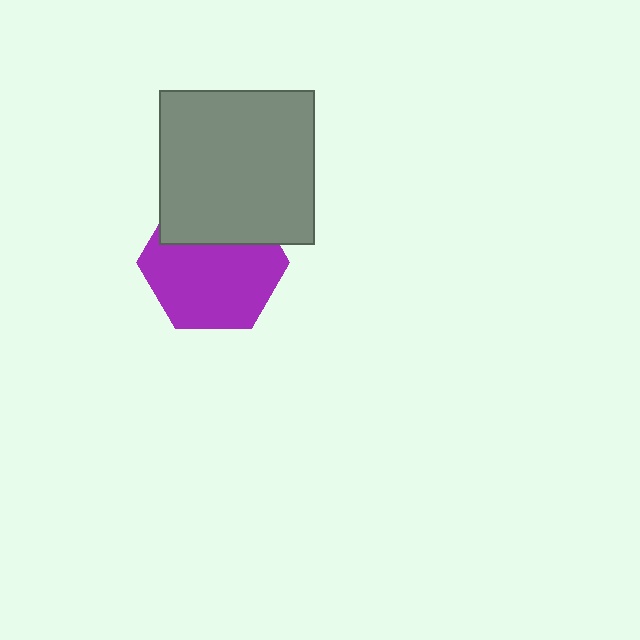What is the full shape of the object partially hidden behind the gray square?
The partially hidden object is a purple hexagon.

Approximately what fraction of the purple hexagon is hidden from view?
Roughly 33% of the purple hexagon is hidden behind the gray square.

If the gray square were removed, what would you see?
You would see the complete purple hexagon.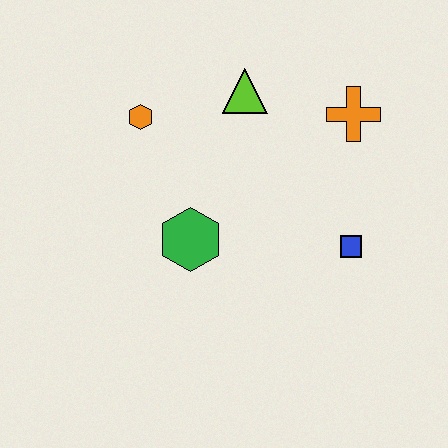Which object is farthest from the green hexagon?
The orange cross is farthest from the green hexagon.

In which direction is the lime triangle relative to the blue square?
The lime triangle is above the blue square.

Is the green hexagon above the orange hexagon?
No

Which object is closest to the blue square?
The orange cross is closest to the blue square.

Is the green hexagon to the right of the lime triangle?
No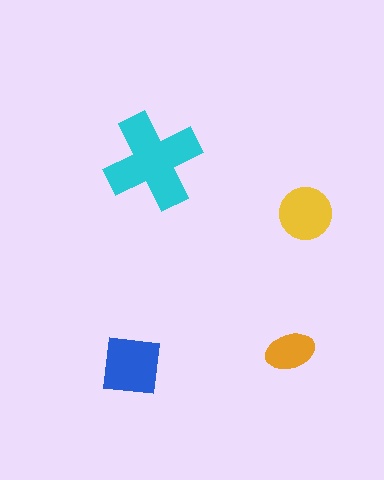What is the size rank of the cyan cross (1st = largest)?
1st.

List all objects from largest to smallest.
The cyan cross, the blue square, the yellow circle, the orange ellipse.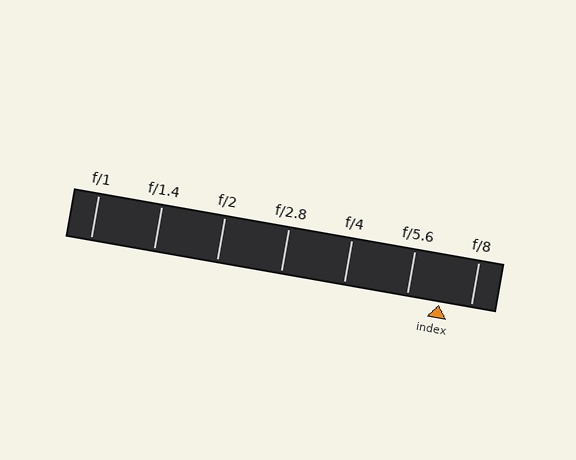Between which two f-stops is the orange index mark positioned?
The index mark is between f/5.6 and f/8.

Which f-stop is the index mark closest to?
The index mark is closest to f/8.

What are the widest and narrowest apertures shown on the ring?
The widest aperture shown is f/1 and the narrowest is f/8.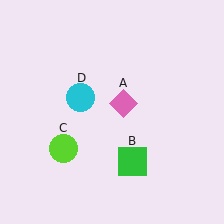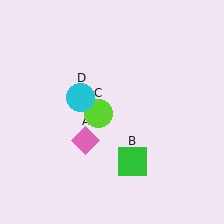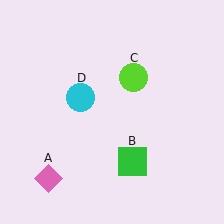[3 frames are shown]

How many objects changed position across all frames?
2 objects changed position: pink diamond (object A), lime circle (object C).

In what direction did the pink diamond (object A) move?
The pink diamond (object A) moved down and to the left.